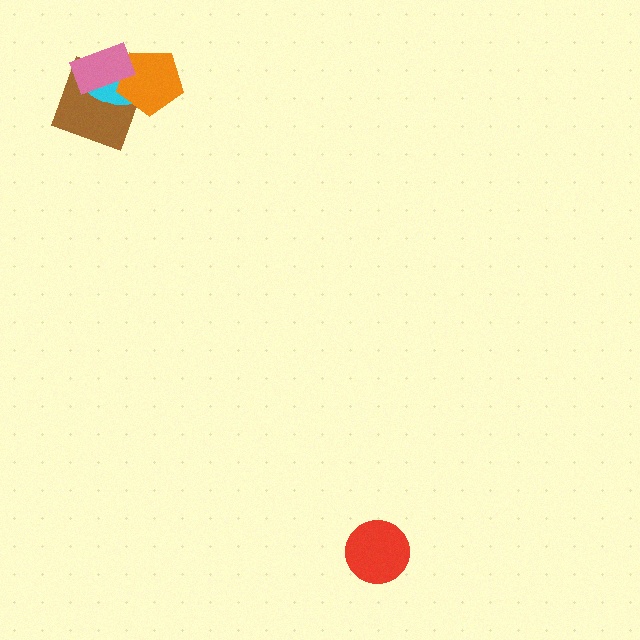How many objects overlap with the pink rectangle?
3 objects overlap with the pink rectangle.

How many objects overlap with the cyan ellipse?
3 objects overlap with the cyan ellipse.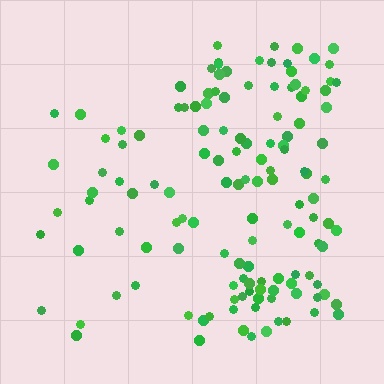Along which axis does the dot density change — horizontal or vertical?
Horizontal.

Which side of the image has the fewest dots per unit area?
The left.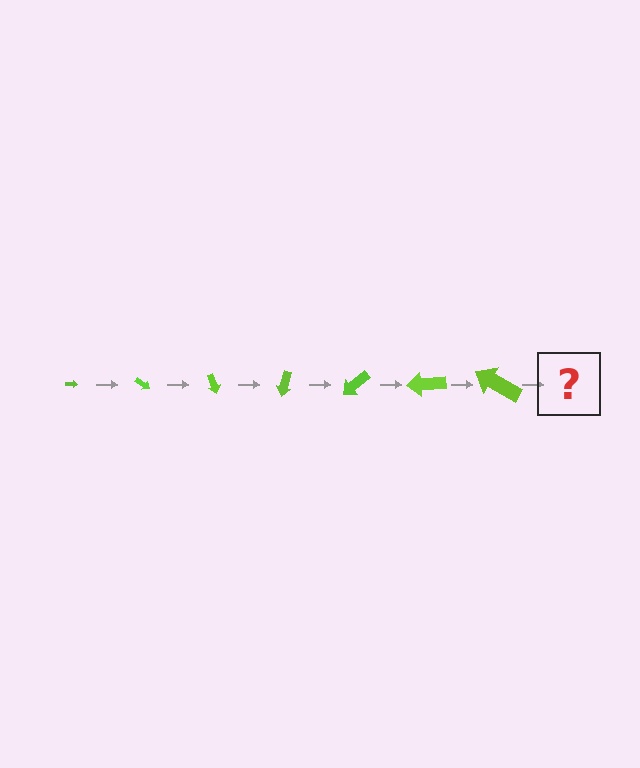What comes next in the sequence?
The next element should be an arrow, larger than the previous one and rotated 245 degrees from the start.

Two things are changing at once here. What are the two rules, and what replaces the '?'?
The two rules are that the arrow grows larger each step and it rotates 35 degrees each step. The '?' should be an arrow, larger than the previous one and rotated 245 degrees from the start.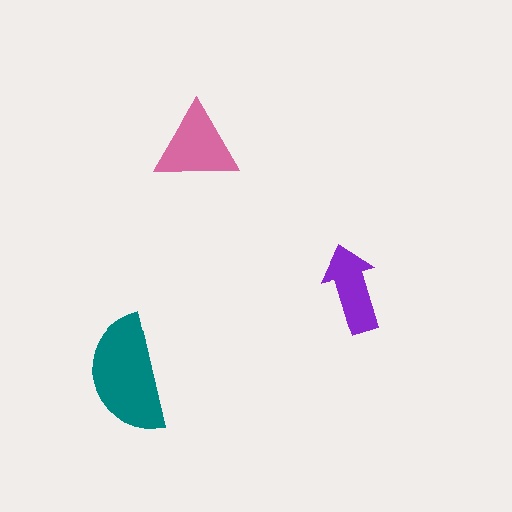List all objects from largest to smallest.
The teal semicircle, the pink triangle, the purple arrow.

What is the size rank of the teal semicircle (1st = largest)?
1st.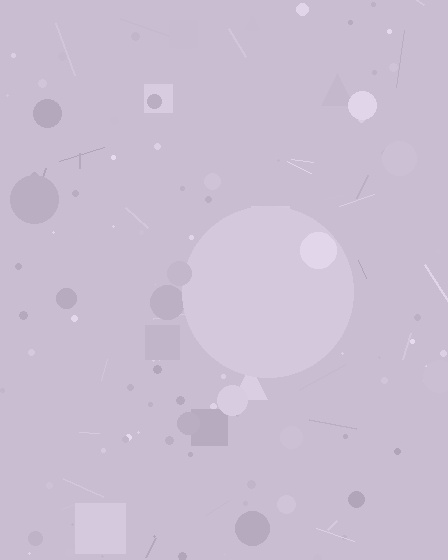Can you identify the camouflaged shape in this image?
The camouflaged shape is a circle.